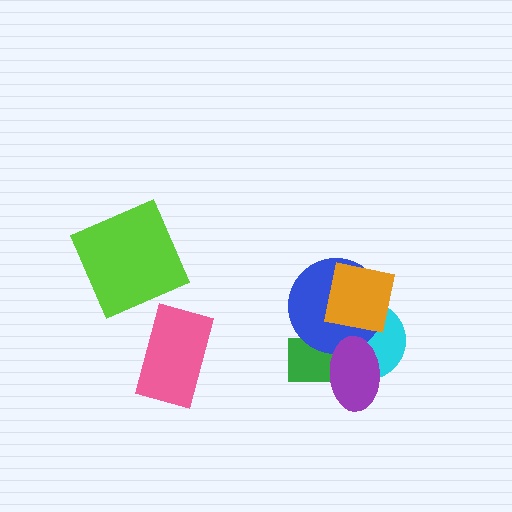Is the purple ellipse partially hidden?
No, no other shape covers it.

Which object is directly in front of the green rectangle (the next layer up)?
The blue circle is directly in front of the green rectangle.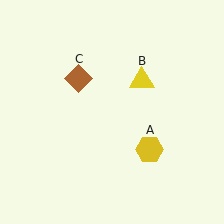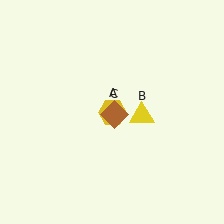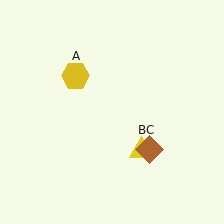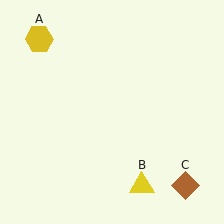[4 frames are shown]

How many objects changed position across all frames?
3 objects changed position: yellow hexagon (object A), yellow triangle (object B), brown diamond (object C).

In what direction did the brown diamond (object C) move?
The brown diamond (object C) moved down and to the right.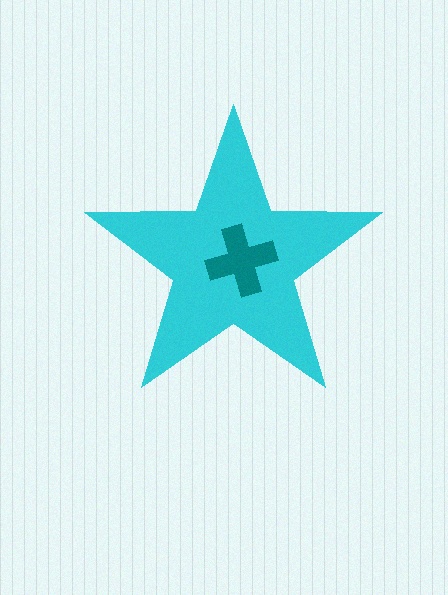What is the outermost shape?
The cyan star.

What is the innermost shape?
The teal cross.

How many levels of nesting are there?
2.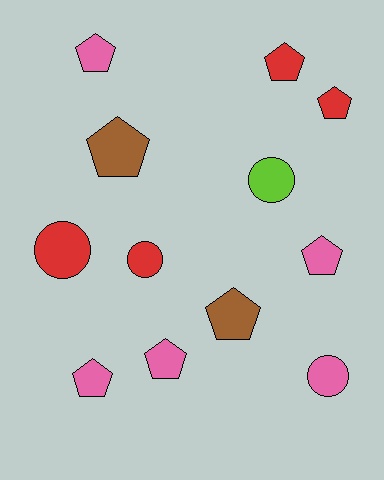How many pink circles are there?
There is 1 pink circle.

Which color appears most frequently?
Pink, with 5 objects.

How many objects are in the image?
There are 12 objects.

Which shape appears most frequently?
Pentagon, with 8 objects.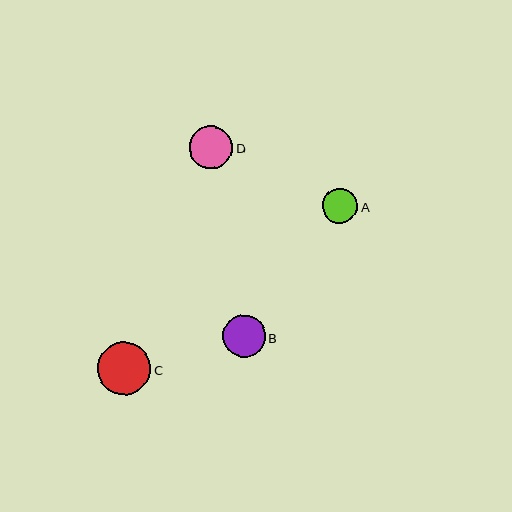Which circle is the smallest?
Circle A is the smallest with a size of approximately 35 pixels.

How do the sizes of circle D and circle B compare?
Circle D and circle B are approximately the same size.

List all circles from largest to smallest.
From largest to smallest: C, D, B, A.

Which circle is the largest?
Circle C is the largest with a size of approximately 53 pixels.